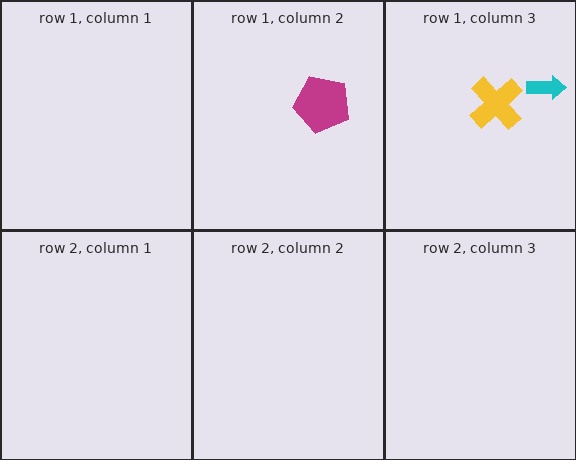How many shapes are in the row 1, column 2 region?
1.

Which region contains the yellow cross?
The row 1, column 3 region.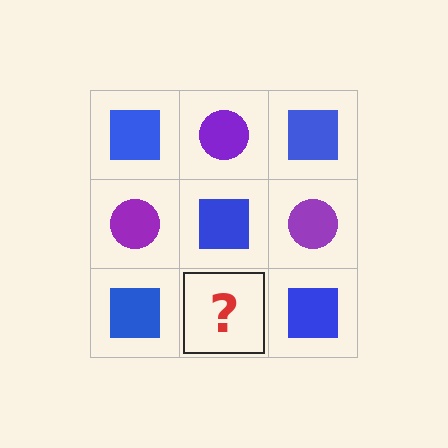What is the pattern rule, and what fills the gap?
The rule is that it alternates blue square and purple circle in a checkerboard pattern. The gap should be filled with a purple circle.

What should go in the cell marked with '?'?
The missing cell should contain a purple circle.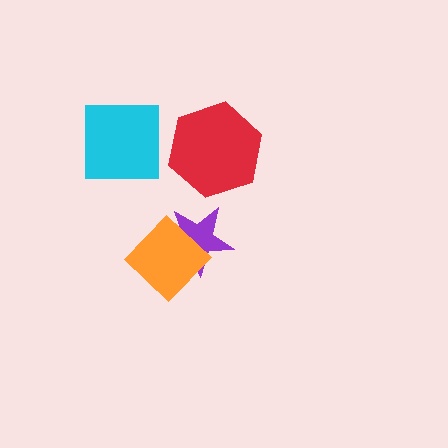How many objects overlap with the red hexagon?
0 objects overlap with the red hexagon.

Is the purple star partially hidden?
Yes, it is partially covered by another shape.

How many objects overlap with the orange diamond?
1 object overlaps with the orange diamond.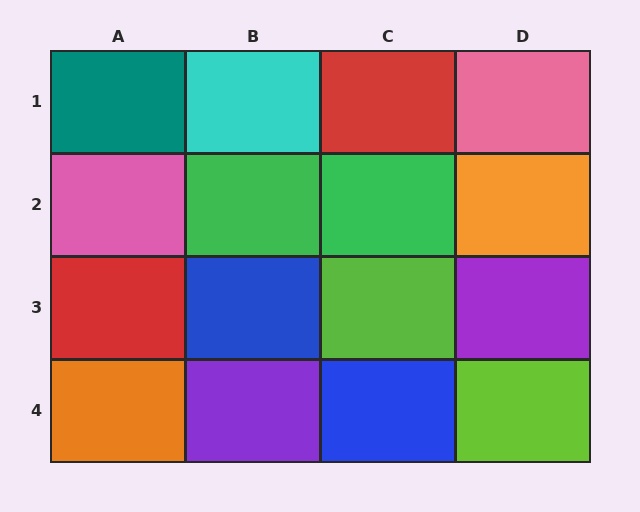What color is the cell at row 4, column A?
Orange.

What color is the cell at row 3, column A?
Red.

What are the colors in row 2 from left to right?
Pink, green, green, orange.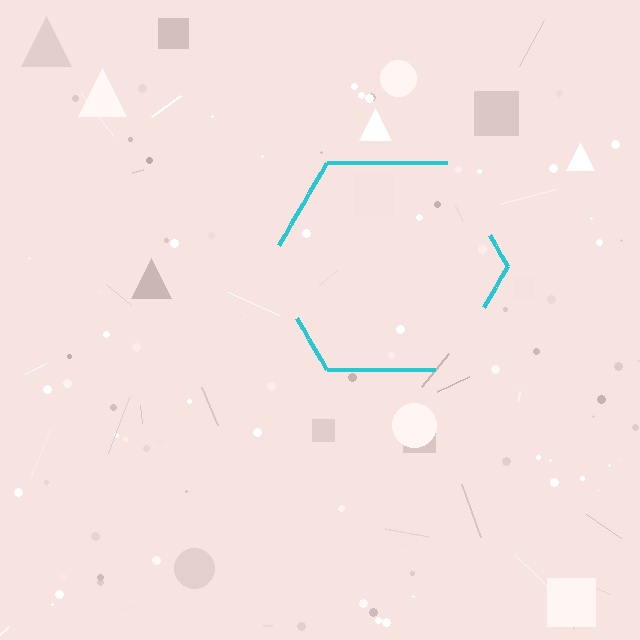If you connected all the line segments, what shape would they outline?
They would outline a hexagon.